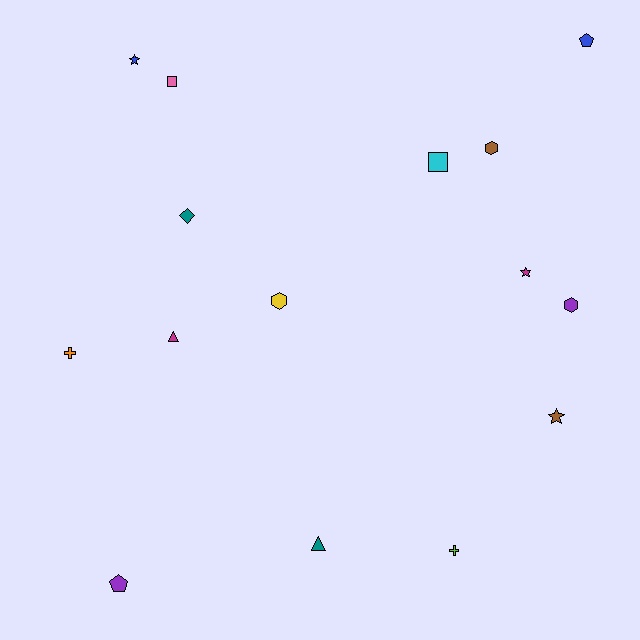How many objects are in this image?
There are 15 objects.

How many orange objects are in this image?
There is 1 orange object.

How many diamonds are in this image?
There is 1 diamond.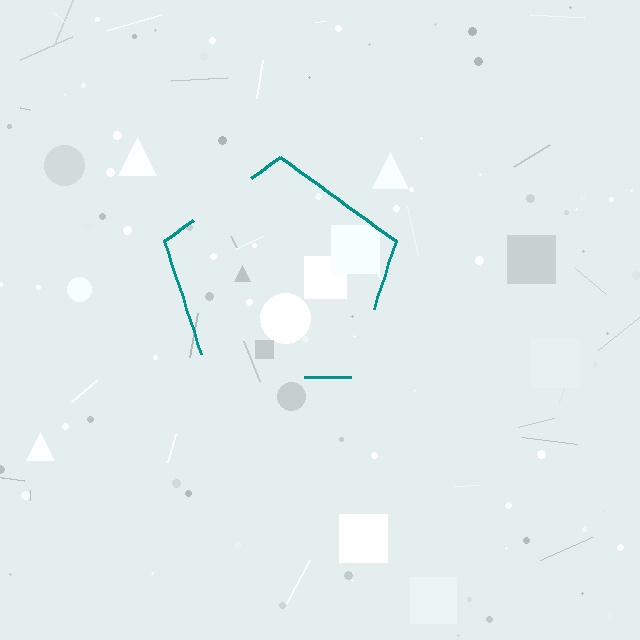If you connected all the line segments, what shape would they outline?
They would outline a pentagon.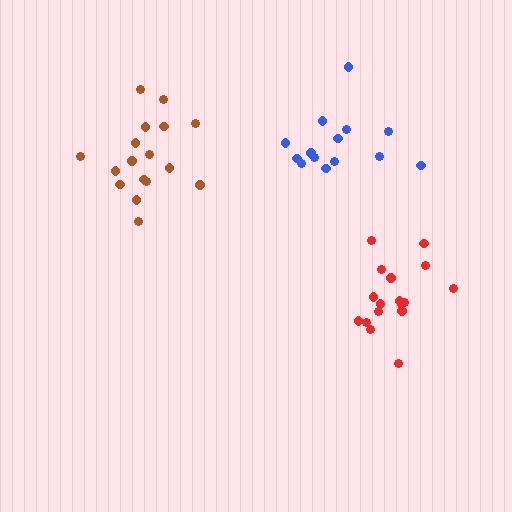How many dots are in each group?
Group 1: 14 dots, Group 2: 17 dots, Group 3: 17 dots (48 total).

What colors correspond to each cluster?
The clusters are colored: blue, brown, red.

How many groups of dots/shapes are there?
There are 3 groups.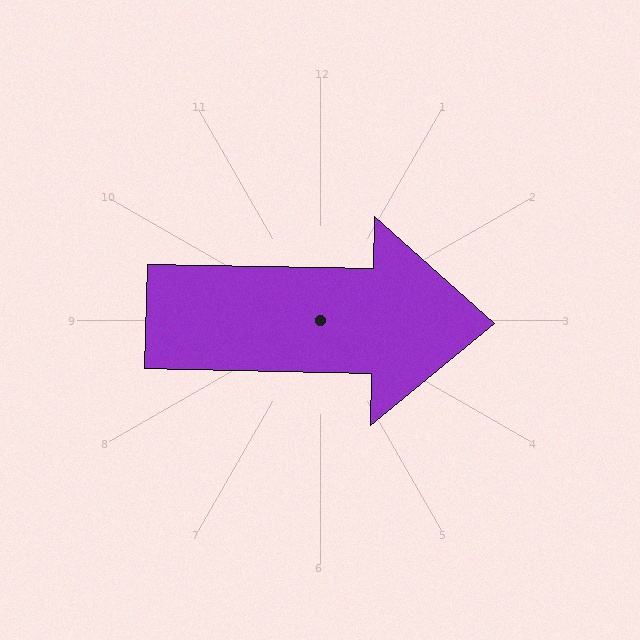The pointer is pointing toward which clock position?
Roughly 3 o'clock.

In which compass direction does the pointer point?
East.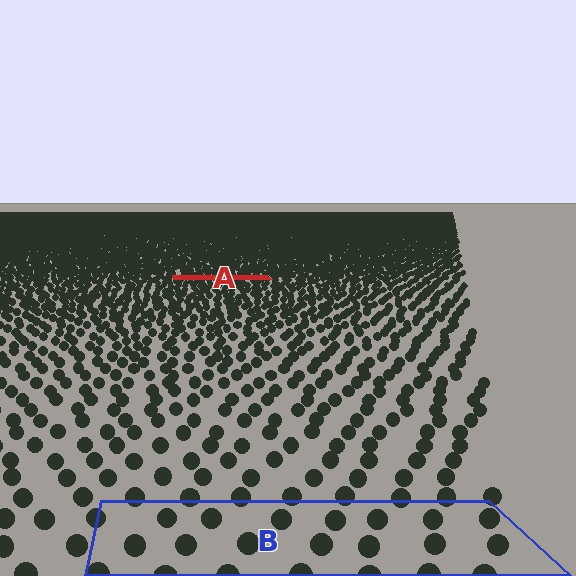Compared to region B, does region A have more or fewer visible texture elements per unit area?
Region A has more texture elements per unit area — they are packed more densely because it is farther away.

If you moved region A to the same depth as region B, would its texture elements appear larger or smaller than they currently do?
They would appear larger. At a closer depth, the same texture elements are projected at a bigger on-screen size.